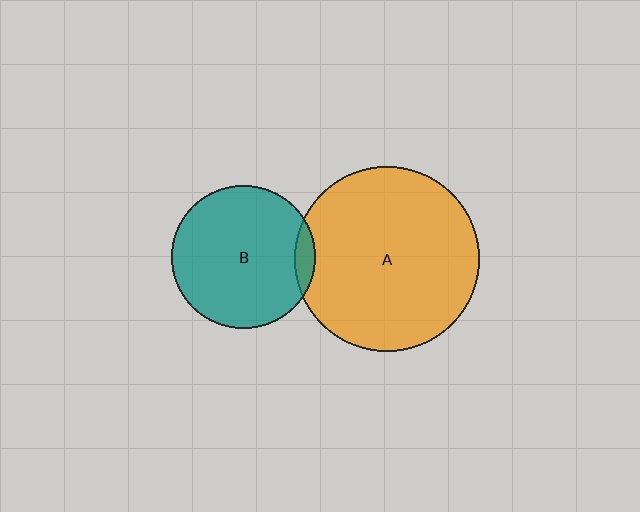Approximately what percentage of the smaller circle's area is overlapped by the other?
Approximately 5%.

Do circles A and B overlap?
Yes.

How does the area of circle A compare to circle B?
Approximately 1.7 times.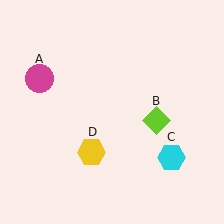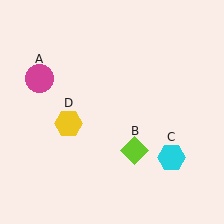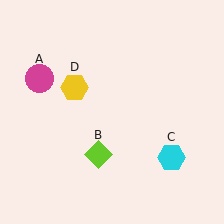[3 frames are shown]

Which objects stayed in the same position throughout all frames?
Magenta circle (object A) and cyan hexagon (object C) remained stationary.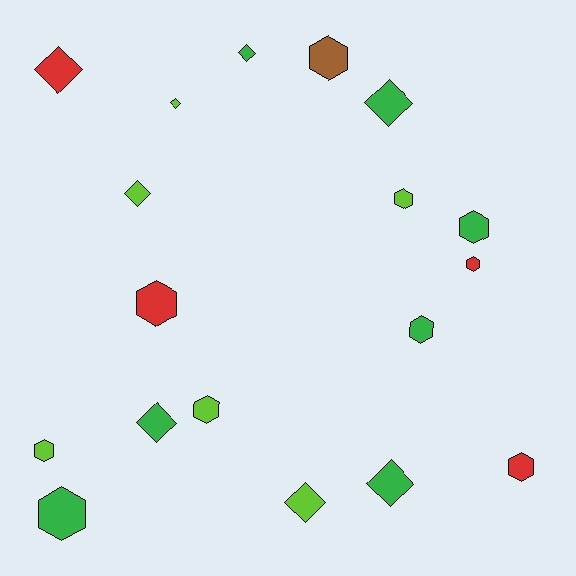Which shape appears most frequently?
Hexagon, with 10 objects.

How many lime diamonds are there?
There are 3 lime diamonds.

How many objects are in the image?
There are 18 objects.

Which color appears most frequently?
Green, with 7 objects.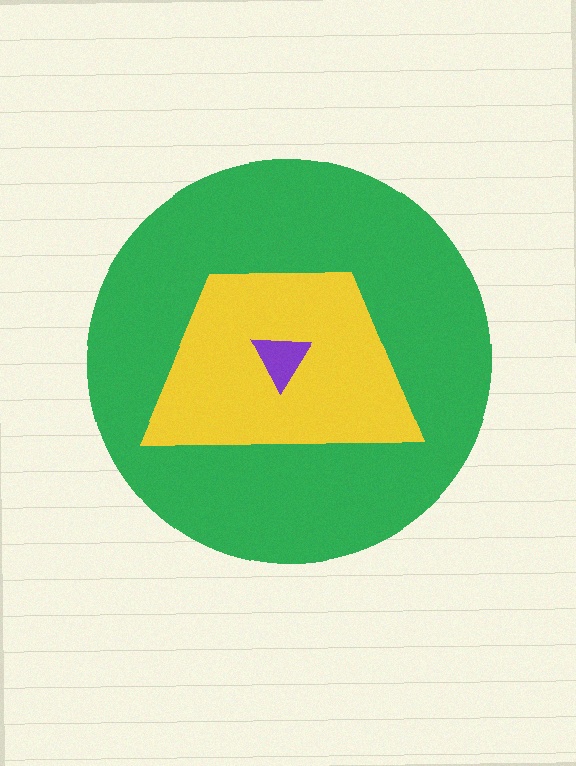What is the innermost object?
The purple triangle.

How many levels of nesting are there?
3.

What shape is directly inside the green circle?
The yellow trapezoid.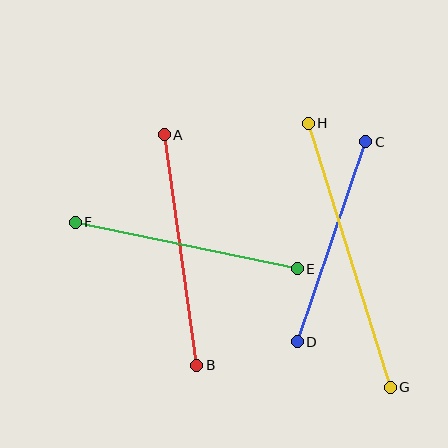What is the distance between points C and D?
The distance is approximately 212 pixels.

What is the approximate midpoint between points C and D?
The midpoint is at approximately (332, 242) pixels.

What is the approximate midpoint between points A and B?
The midpoint is at approximately (181, 250) pixels.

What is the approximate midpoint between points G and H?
The midpoint is at approximately (349, 255) pixels.